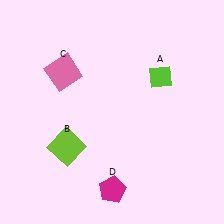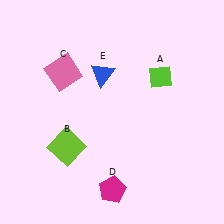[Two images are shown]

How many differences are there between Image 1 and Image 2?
There is 1 difference between the two images.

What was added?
A blue triangle (E) was added in Image 2.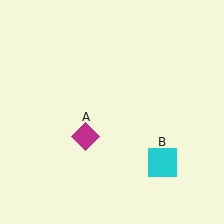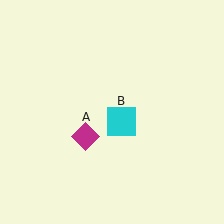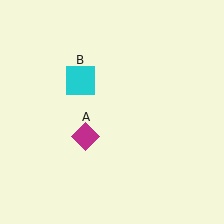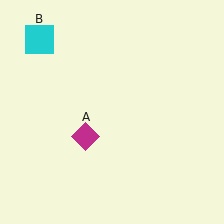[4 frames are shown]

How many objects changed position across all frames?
1 object changed position: cyan square (object B).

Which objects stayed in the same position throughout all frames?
Magenta diamond (object A) remained stationary.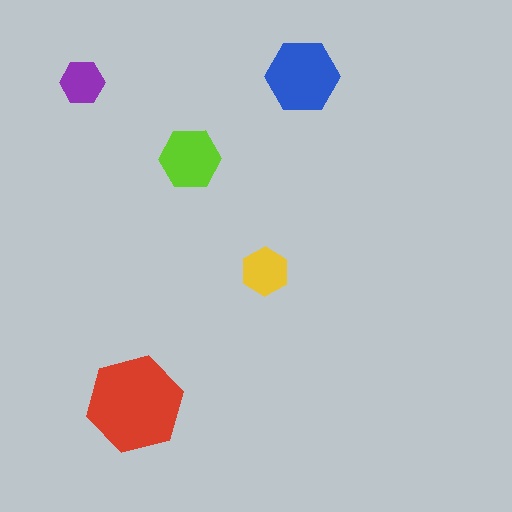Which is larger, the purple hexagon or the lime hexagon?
The lime one.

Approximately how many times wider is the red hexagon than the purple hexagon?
About 2 times wider.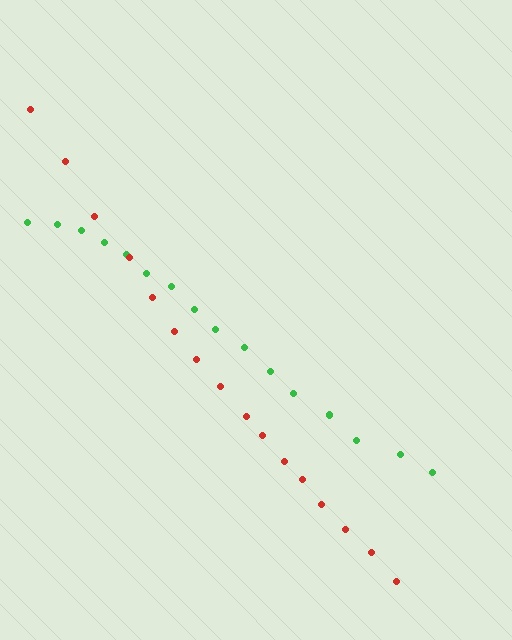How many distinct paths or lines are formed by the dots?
There are 2 distinct paths.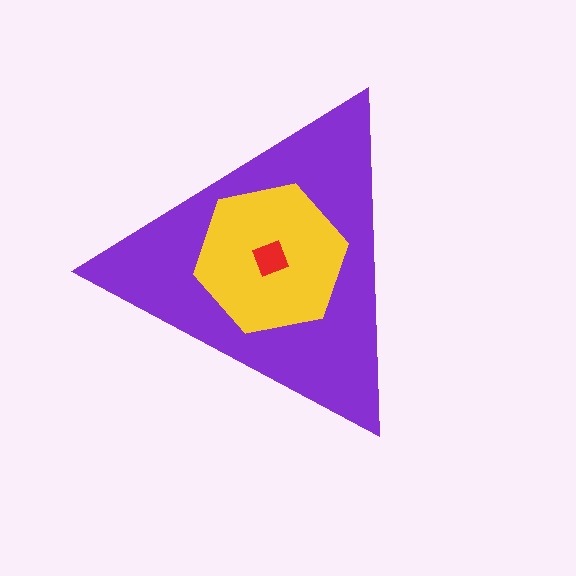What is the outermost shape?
The purple triangle.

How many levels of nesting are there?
3.